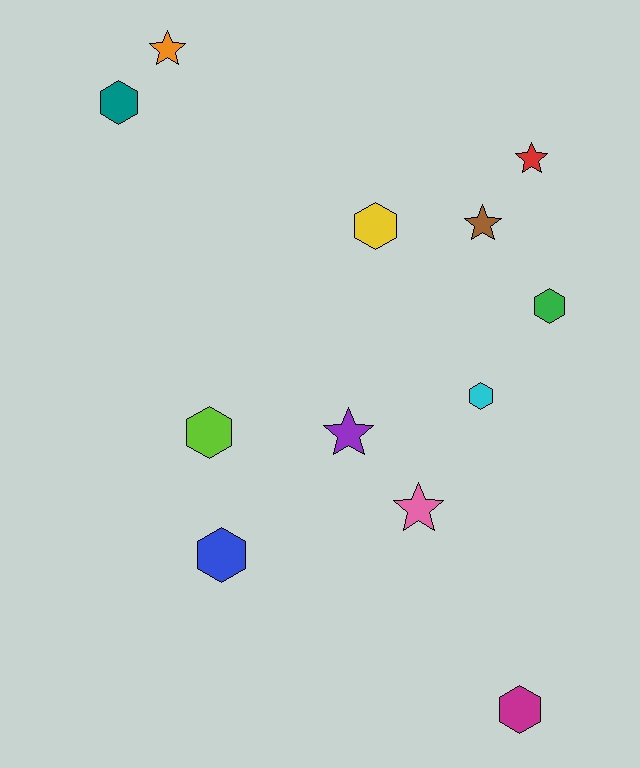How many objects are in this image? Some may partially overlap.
There are 12 objects.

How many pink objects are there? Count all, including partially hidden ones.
There is 1 pink object.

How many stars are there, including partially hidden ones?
There are 5 stars.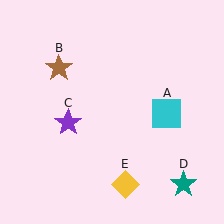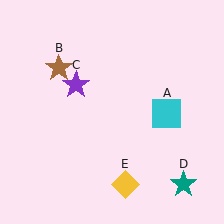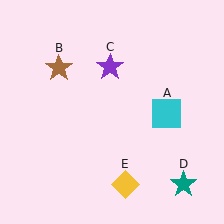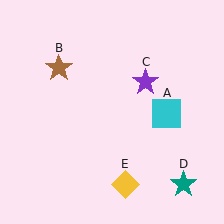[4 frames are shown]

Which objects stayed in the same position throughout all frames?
Cyan square (object A) and brown star (object B) and teal star (object D) and yellow diamond (object E) remained stationary.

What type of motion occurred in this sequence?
The purple star (object C) rotated clockwise around the center of the scene.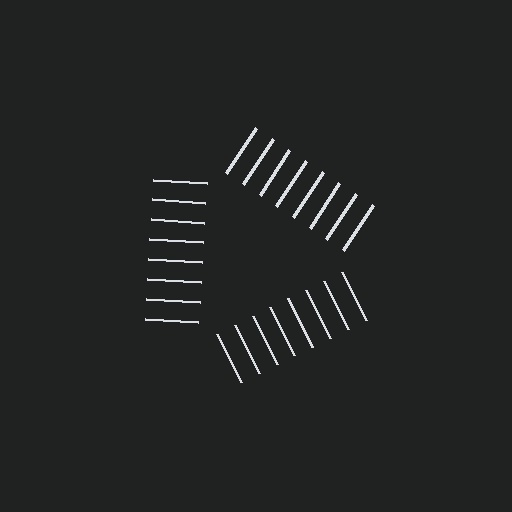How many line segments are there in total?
24 — 8 along each of the 3 edges.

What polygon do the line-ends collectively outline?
An illusory triangle — the line segments terminate on its edges but no continuous stroke is drawn.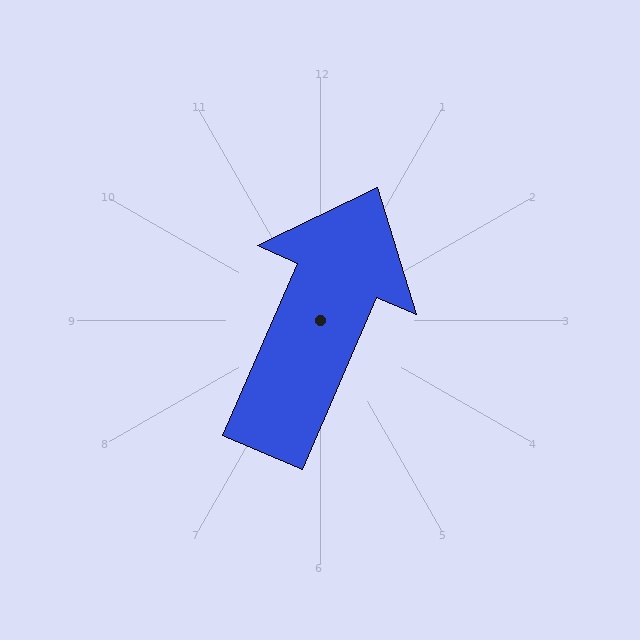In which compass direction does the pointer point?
Northeast.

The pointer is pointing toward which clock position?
Roughly 1 o'clock.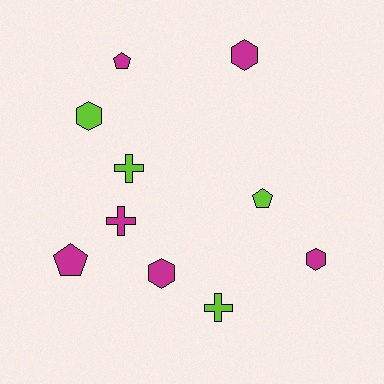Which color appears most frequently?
Magenta, with 6 objects.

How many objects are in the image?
There are 10 objects.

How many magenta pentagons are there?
There are 2 magenta pentagons.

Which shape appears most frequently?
Hexagon, with 4 objects.